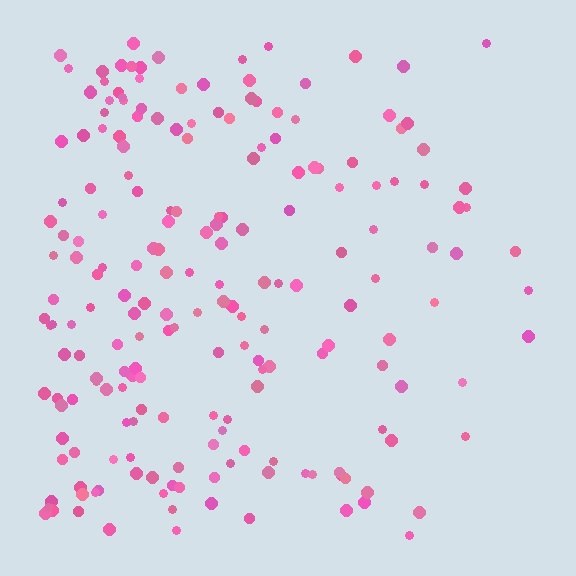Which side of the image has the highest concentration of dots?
The left.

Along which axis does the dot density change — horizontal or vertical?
Horizontal.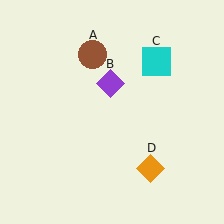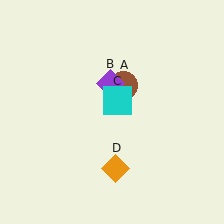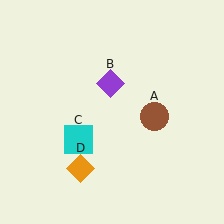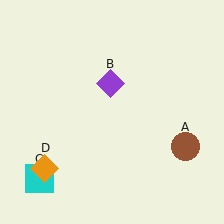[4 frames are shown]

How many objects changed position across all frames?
3 objects changed position: brown circle (object A), cyan square (object C), orange diamond (object D).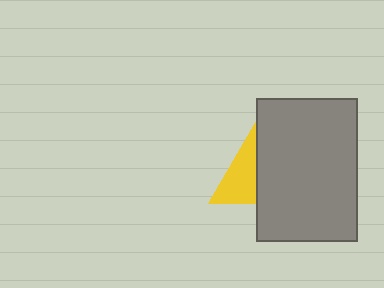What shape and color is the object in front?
The object in front is a gray rectangle.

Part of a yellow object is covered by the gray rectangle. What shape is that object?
It is a triangle.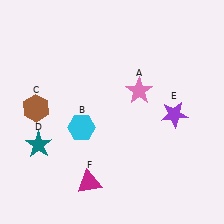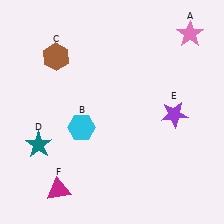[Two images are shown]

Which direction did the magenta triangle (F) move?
The magenta triangle (F) moved left.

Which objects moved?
The objects that moved are: the pink star (A), the brown hexagon (C), the magenta triangle (F).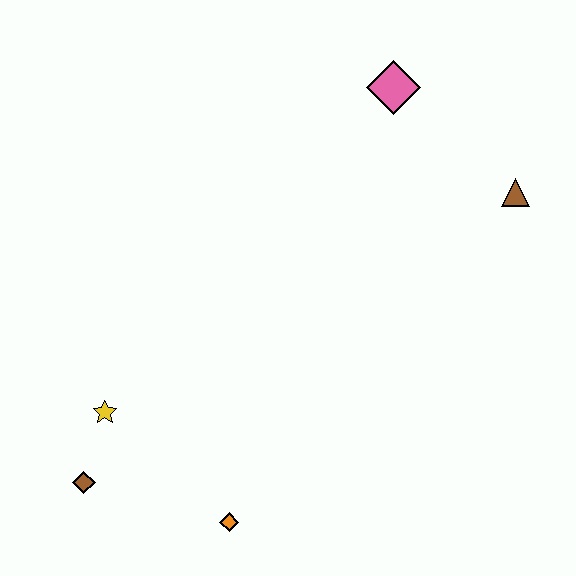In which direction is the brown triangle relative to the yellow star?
The brown triangle is to the right of the yellow star.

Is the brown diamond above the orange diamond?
Yes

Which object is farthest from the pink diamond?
The brown diamond is farthest from the pink diamond.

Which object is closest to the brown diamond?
The yellow star is closest to the brown diamond.